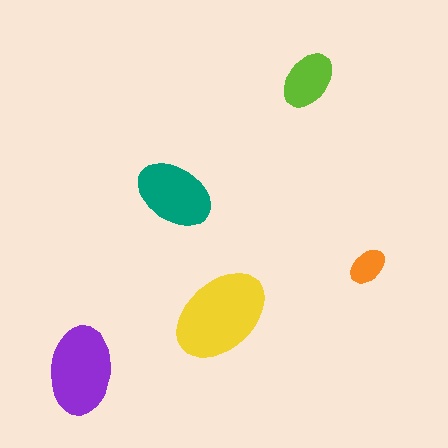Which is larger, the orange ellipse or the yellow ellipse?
The yellow one.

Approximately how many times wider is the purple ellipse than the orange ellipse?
About 2.5 times wider.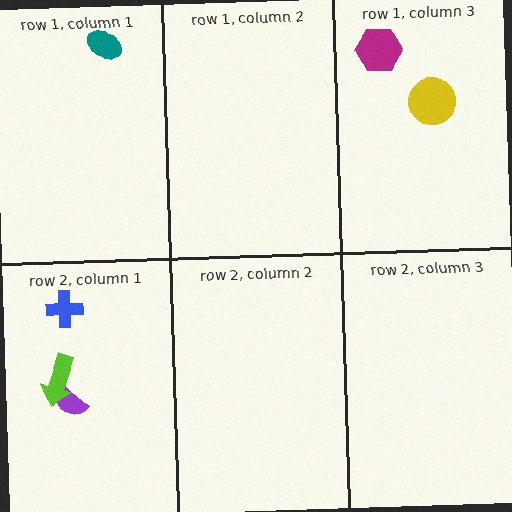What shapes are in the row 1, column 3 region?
The yellow circle, the magenta hexagon.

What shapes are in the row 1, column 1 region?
The teal ellipse.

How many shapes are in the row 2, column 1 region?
3.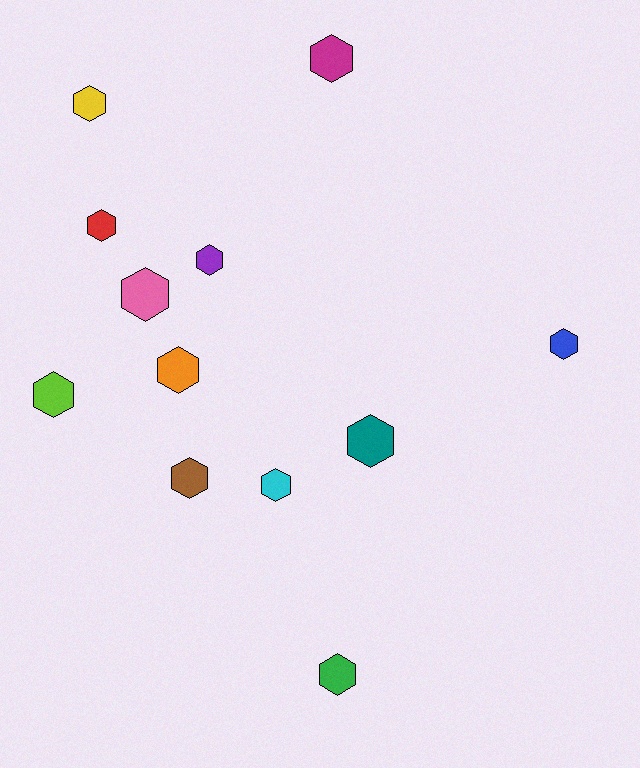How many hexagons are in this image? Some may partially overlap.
There are 12 hexagons.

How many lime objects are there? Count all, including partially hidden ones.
There is 1 lime object.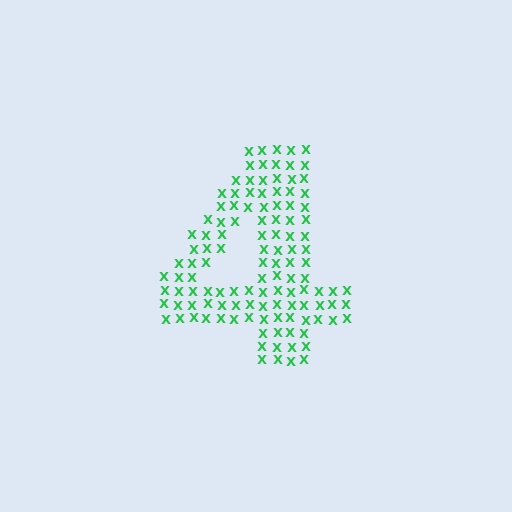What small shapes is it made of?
It is made of small letter X's.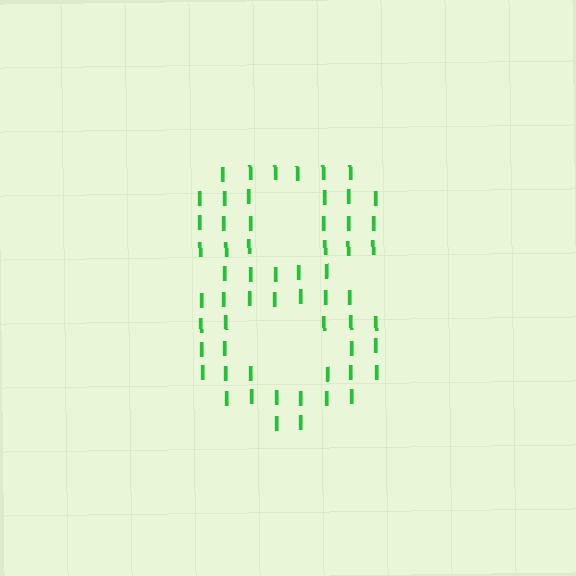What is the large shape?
The large shape is the digit 8.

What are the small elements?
The small elements are letter I's.